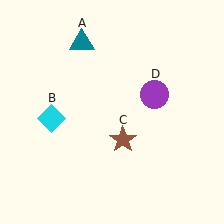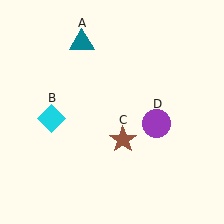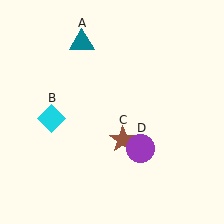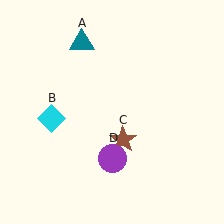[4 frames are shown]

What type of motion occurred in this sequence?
The purple circle (object D) rotated clockwise around the center of the scene.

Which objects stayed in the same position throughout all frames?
Teal triangle (object A) and cyan diamond (object B) and brown star (object C) remained stationary.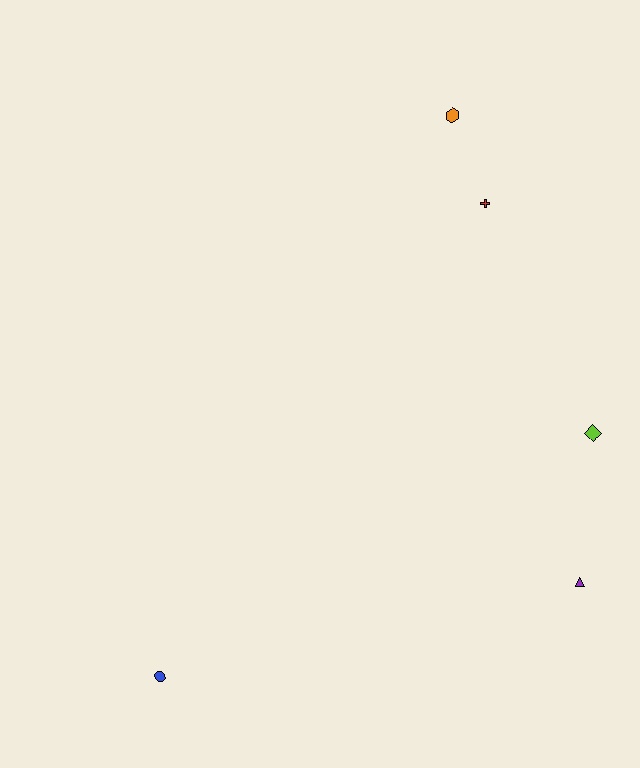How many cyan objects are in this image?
There are no cyan objects.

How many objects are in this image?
There are 5 objects.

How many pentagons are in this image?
There are no pentagons.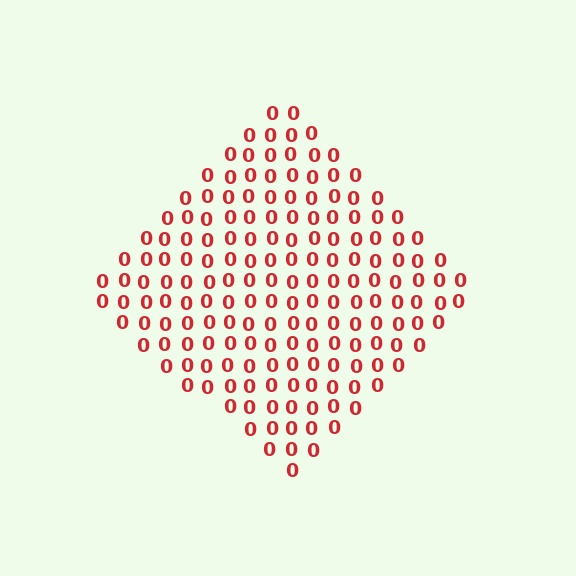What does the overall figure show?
The overall figure shows a diamond.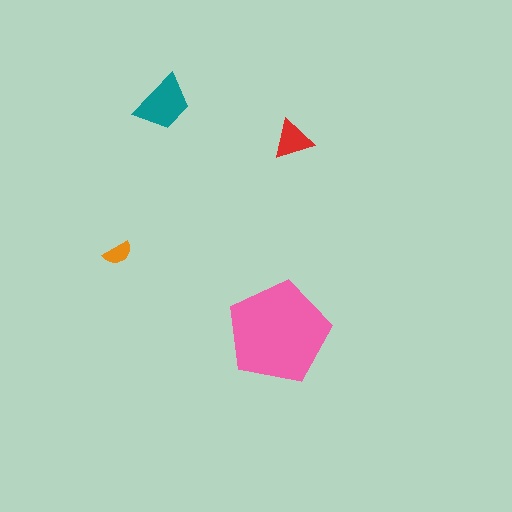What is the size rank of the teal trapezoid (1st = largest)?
2nd.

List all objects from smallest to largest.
The orange semicircle, the red triangle, the teal trapezoid, the pink pentagon.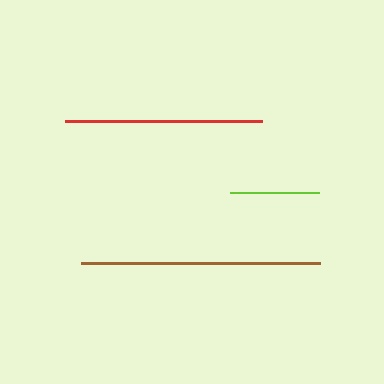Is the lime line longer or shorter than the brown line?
The brown line is longer than the lime line.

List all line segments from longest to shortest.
From longest to shortest: brown, red, lime.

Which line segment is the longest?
The brown line is the longest at approximately 239 pixels.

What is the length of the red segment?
The red segment is approximately 196 pixels long.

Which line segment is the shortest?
The lime line is the shortest at approximately 89 pixels.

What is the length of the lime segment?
The lime segment is approximately 89 pixels long.